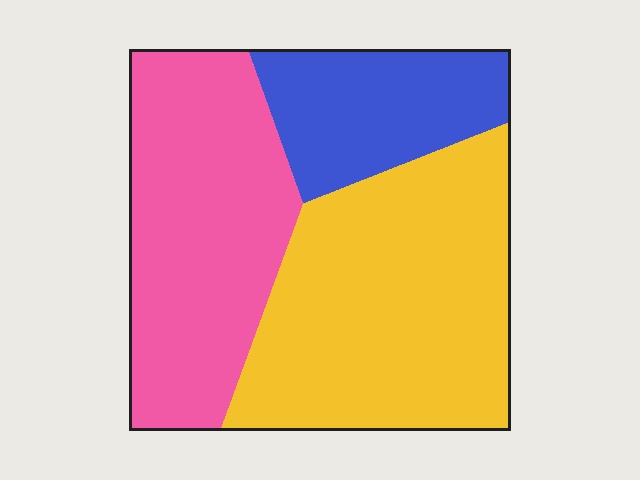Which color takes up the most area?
Yellow, at roughly 45%.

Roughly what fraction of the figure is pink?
Pink covers around 35% of the figure.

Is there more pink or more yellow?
Yellow.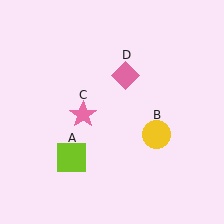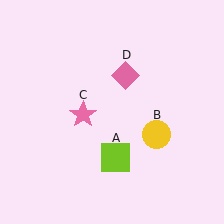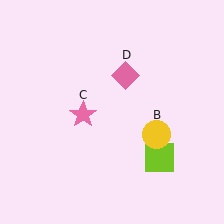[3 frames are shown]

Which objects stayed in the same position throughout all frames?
Yellow circle (object B) and pink star (object C) and pink diamond (object D) remained stationary.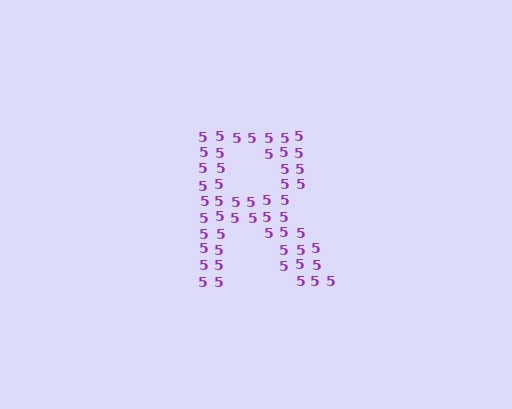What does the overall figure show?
The overall figure shows the letter R.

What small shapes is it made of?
It is made of small digit 5's.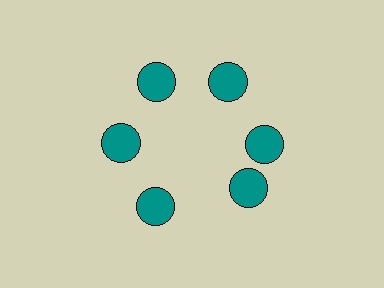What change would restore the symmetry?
The symmetry would be restored by rotating it back into even spacing with its neighbors so that all 6 circles sit at equal angles and equal distance from the center.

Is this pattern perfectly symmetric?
No. The 6 teal circles are arranged in a ring, but one element near the 5 o'clock position is rotated out of alignment along the ring, breaking the 6-fold rotational symmetry.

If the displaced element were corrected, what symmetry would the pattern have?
It would have 6-fold rotational symmetry — the pattern would map onto itself every 60 degrees.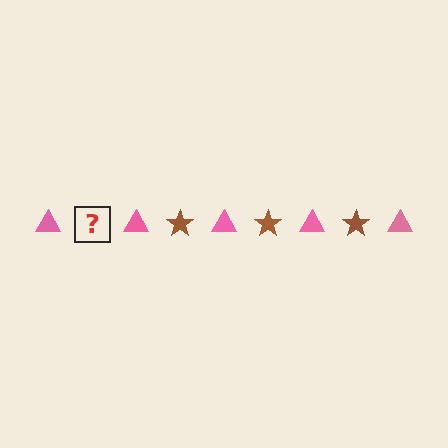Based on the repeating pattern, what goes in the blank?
The blank should be a brown star.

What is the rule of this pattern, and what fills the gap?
The rule is that the pattern alternates between pink triangle and brown star. The gap should be filled with a brown star.